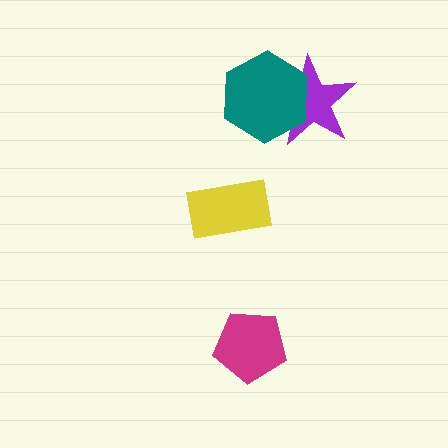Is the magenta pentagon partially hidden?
No, no other shape covers it.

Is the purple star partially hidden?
Yes, it is partially covered by another shape.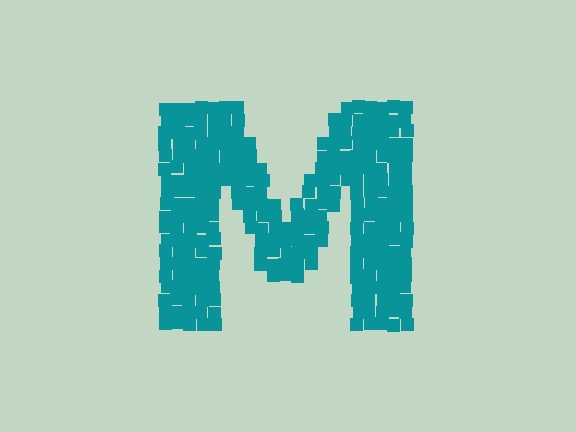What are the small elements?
The small elements are squares.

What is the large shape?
The large shape is the letter M.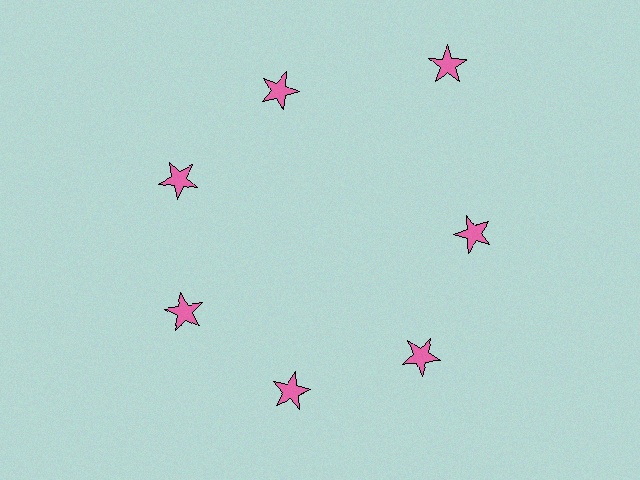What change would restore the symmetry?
The symmetry would be restored by moving it inward, back onto the ring so that all 7 stars sit at equal angles and equal distance from the center.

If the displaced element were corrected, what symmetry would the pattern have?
It would have 7-fold rotational symmetry — the pattern would map onto itself every 51 degrees.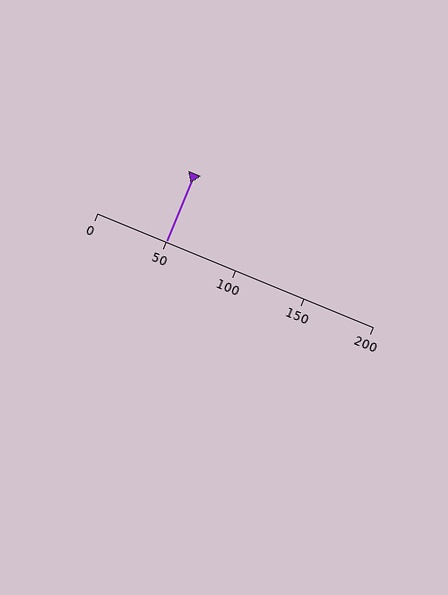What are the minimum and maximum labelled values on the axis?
The axis runs from 0 to 200.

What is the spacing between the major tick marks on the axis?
The major ticks are spaced 50 apart.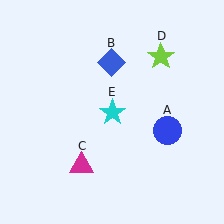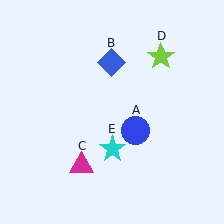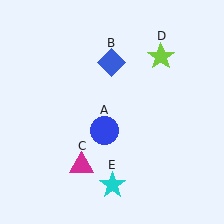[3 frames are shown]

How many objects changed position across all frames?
2 objects changed position: blue circle (object A), cyan star (object E).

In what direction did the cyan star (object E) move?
The cyan star (object E) moved down.